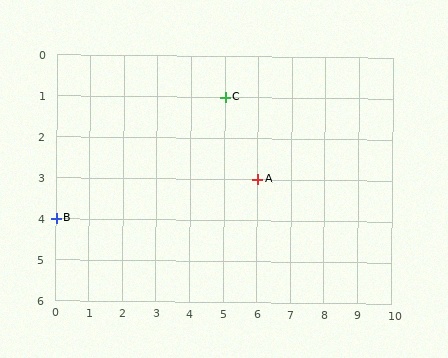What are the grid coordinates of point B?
Point B is at grid coordinates (0, 4).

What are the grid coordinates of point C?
Point C is at grid coordinates (5, 1).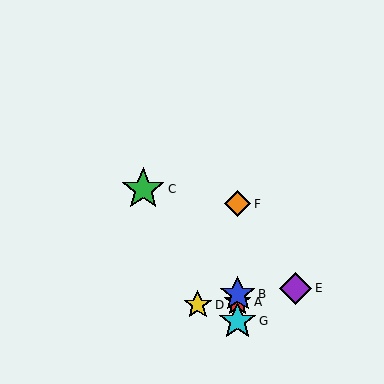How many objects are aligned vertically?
4 objects (A, B, F, G) are aligned vertically.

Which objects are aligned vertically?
Objects A, B, F, G are aligned vertically.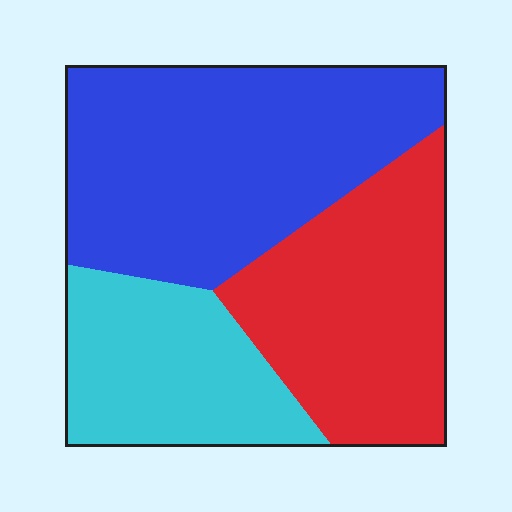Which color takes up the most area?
Blue, at roughly 45%.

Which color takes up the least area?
Cyan, at roughly 25%.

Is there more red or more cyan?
Red.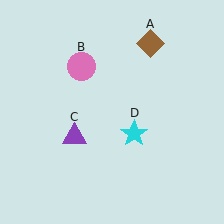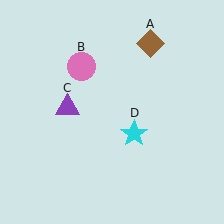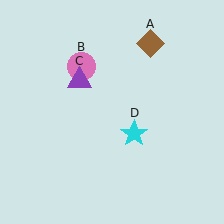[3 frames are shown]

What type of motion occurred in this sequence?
The purple triangle (object C) rotated clockwise around the center of the scene.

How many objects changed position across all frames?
1 object changed position: purple triangle (object C).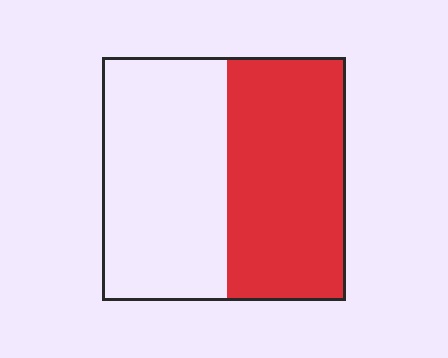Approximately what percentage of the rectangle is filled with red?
Approximately 50%.